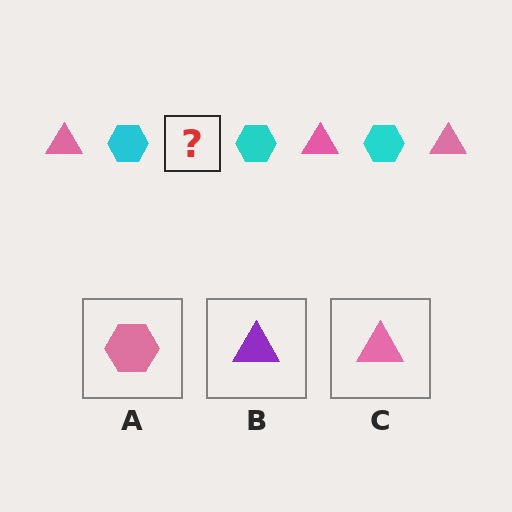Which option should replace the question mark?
Option C.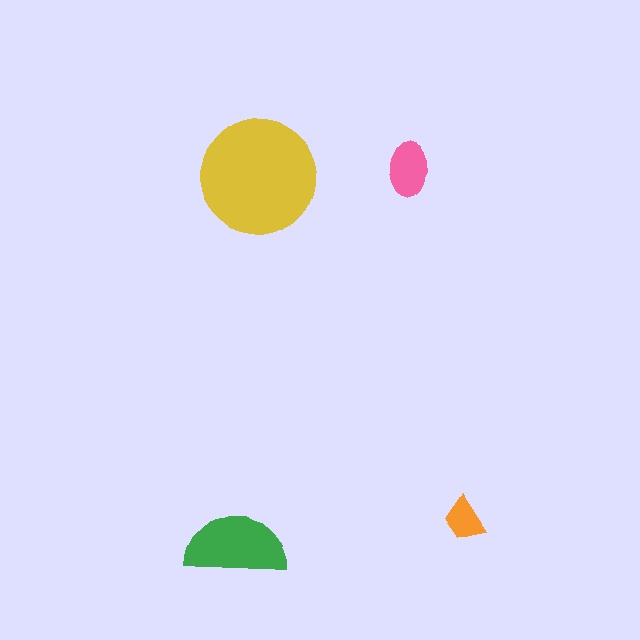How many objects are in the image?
There are 4 objects in the image.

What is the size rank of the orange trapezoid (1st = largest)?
4th.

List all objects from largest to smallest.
The yellow circle, the green semicircle, the pink ellipse, the orange trapezoid.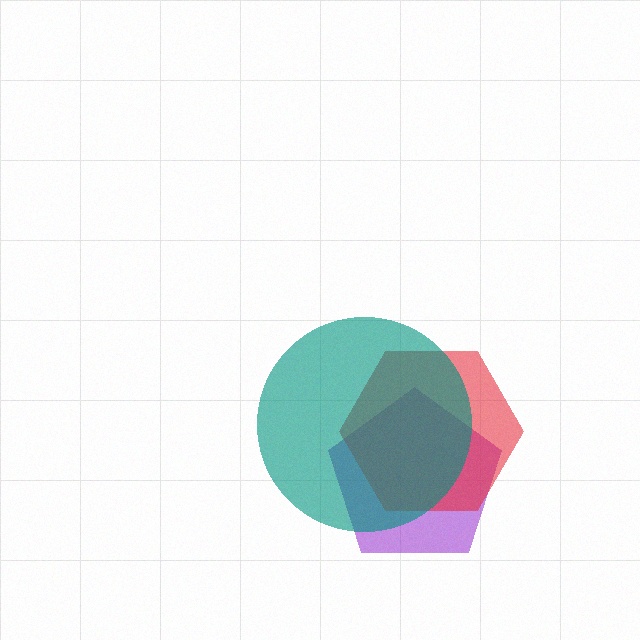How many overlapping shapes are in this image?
There are 3 overlapping shapes in the image.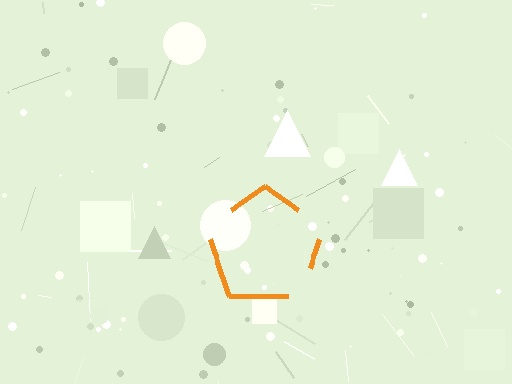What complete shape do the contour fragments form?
The contour fragments form a pentagon.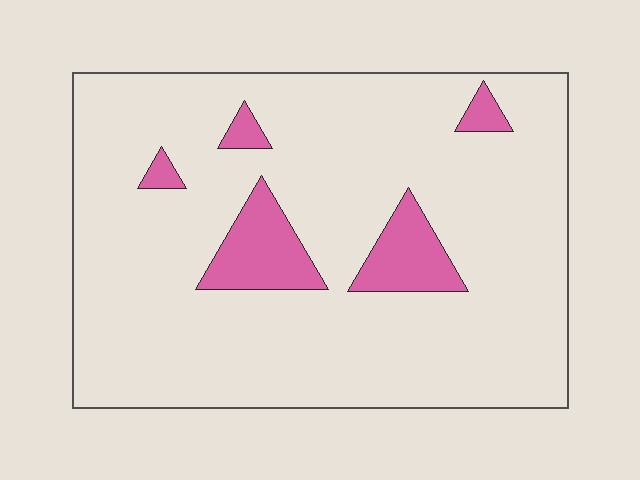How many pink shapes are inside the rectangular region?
5.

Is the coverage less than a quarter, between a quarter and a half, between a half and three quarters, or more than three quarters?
Less than a quarter.